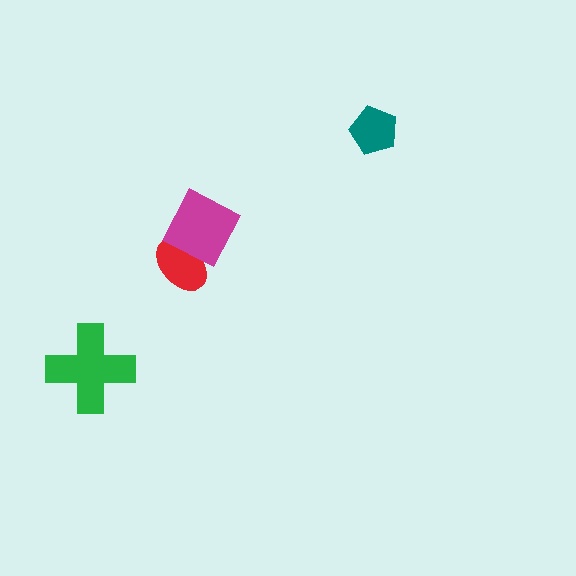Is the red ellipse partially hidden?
Yes, it is partially covered by another shape.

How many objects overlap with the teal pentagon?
0 objects overlap with the teal pentagon.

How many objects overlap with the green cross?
0 objects overlap with the green cross.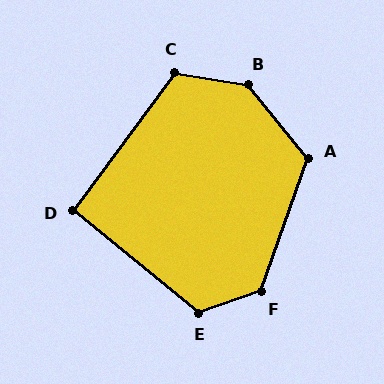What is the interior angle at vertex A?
Approximately 121 degrees (obtuse).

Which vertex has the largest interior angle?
B, at approximately 139 degrees.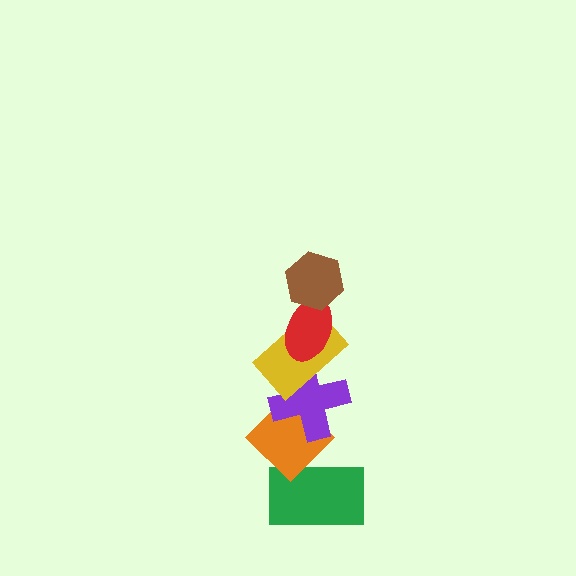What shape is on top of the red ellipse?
The brown hexagon is on top of the red ellipse.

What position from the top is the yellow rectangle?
The yellow rectangle is 3rd from the top.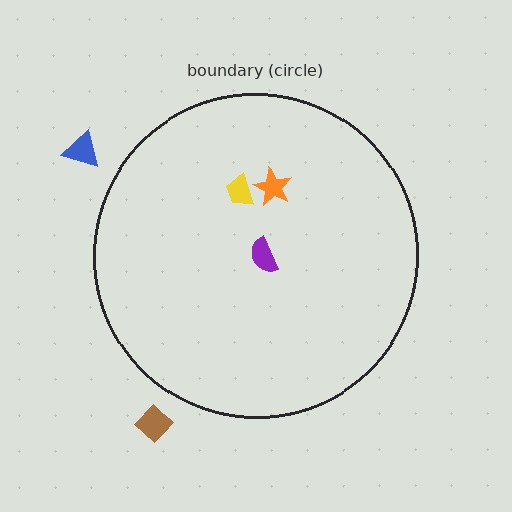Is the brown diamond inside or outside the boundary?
Outside.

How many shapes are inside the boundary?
3 inside, 2 outside.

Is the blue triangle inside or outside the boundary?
Outside.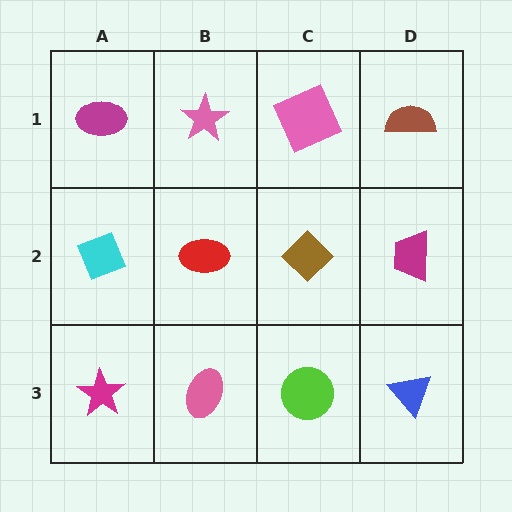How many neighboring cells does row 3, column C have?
3.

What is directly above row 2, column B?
A pink star.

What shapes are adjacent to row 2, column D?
A brown semicircle (row 1, column D), a blue triangle (row 3, column D), a brown diamond (row 2, column C).